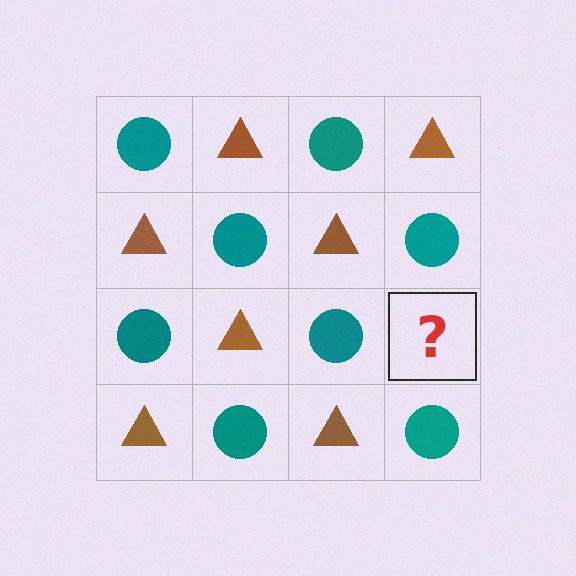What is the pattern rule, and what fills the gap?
The rule is that it alternates teal circle and brown triangle in a checkerboard pattern. The gap should be filled with a brown triangle.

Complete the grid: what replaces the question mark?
The question mark should be replaced with a brown triangle.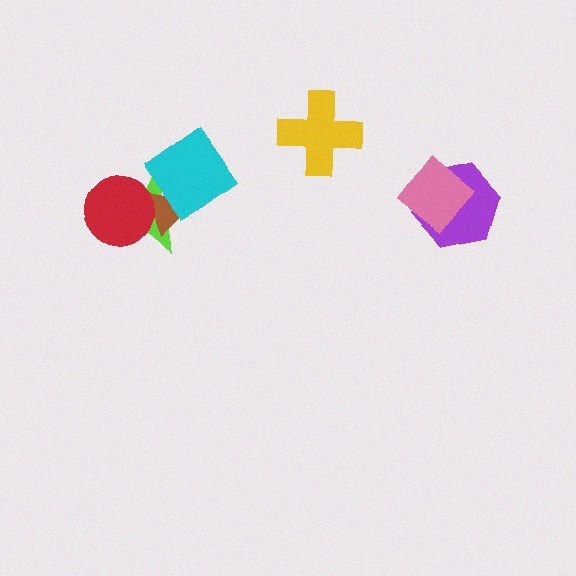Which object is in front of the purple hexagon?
The pink diamond is in front of the purple hexagon.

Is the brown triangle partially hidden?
Yes, it is partially covered by another shape.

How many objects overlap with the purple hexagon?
1 object overlaps with the purple hexagon.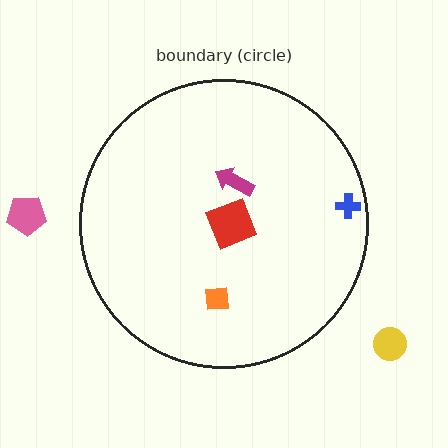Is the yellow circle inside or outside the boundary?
Outside.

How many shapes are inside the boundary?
4 inside, 2 outside.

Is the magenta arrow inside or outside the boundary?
Inside.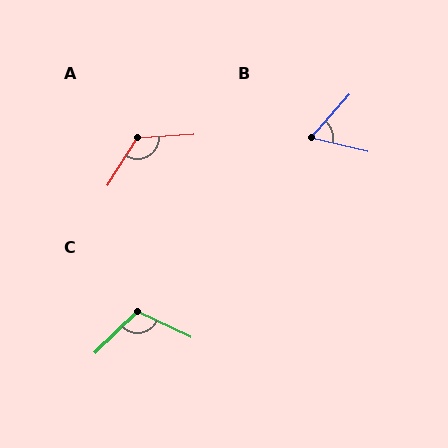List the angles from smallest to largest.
B (62°), C (110°), A (125°).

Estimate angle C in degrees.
Approximately 110 degrees.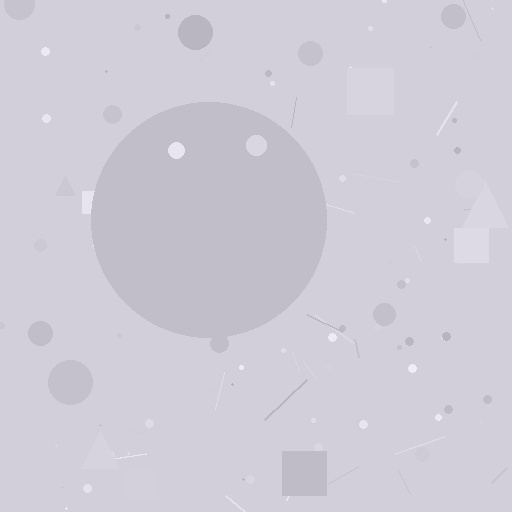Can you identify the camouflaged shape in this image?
The camouflaged shape is a circle.